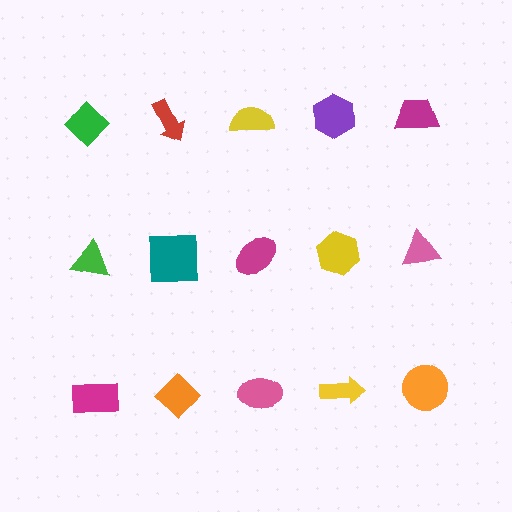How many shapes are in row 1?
5 shapes.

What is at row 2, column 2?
A teal square.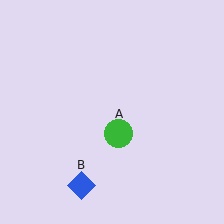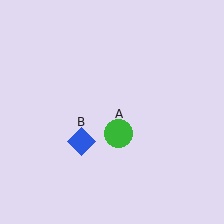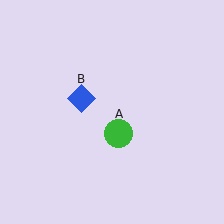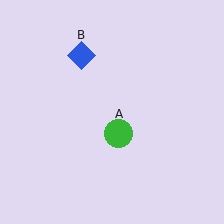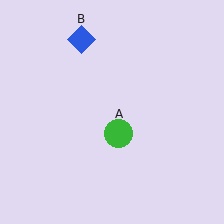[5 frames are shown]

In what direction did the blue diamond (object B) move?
The blue diamond (object B) moved up.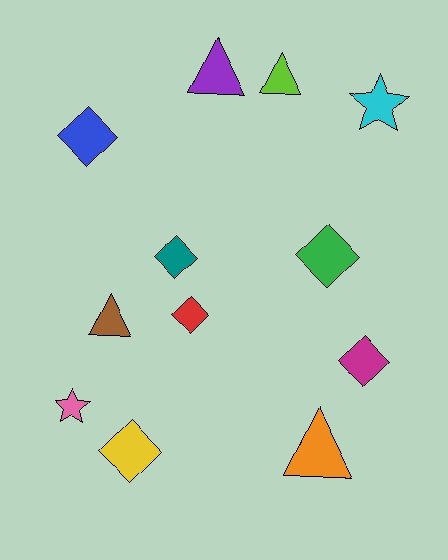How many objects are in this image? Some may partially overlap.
There are 12 objects.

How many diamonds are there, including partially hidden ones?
There are 6 diamonds.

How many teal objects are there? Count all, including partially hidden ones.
There is 1 teal object.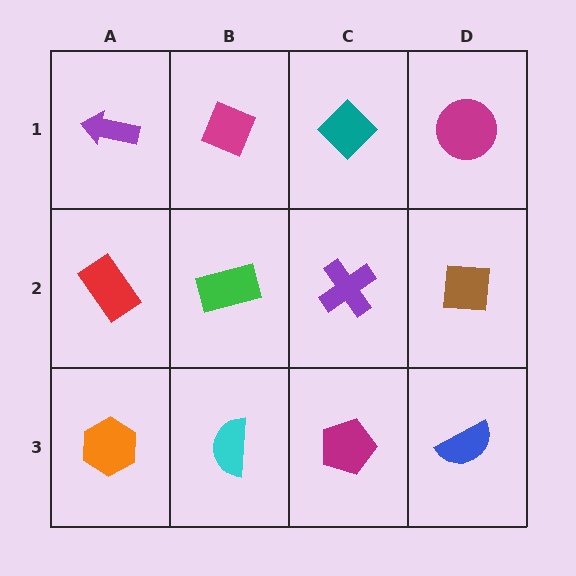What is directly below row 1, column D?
A brown square.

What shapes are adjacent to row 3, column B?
A green rectangle (row 2, column B), an orange hexagon (row 3, column A), a magenta pentagon (row 3, column C).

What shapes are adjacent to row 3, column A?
A red rectangle (row 2, column A), a cyan semicircle (row 3, column B).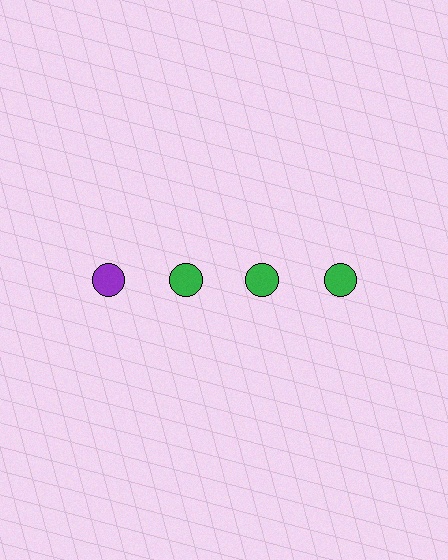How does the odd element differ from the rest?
It has a different color: purple instead of green.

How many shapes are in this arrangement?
There are 4 shapes arranged in a grid pattern.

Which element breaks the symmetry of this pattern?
The purple circle in the top row, leftmost column breaks the symmetry. All other shapes are green circles.